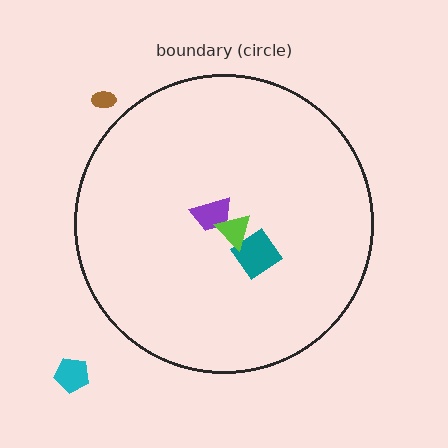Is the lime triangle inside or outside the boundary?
Inside.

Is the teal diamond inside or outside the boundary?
Inside.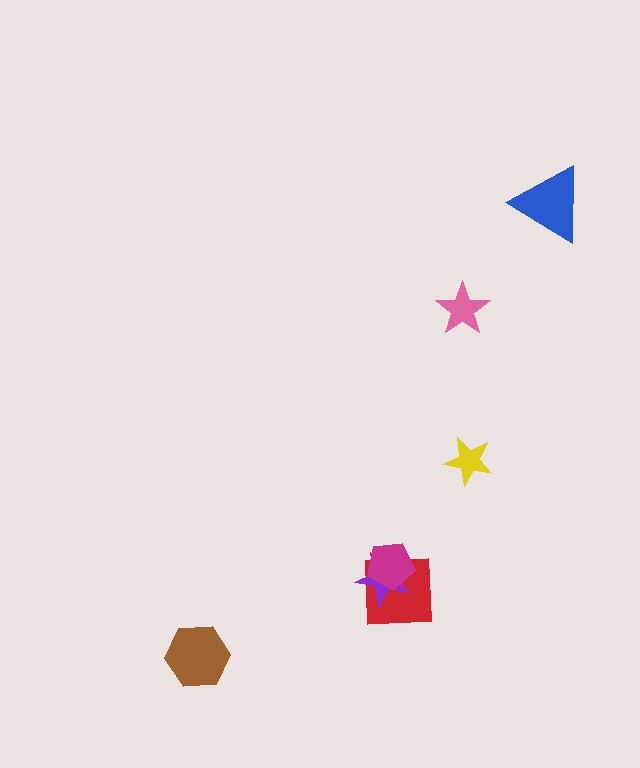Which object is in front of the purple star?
The magenta pentagon is in front of the purple star.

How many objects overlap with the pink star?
0 objects overlap with the pink star.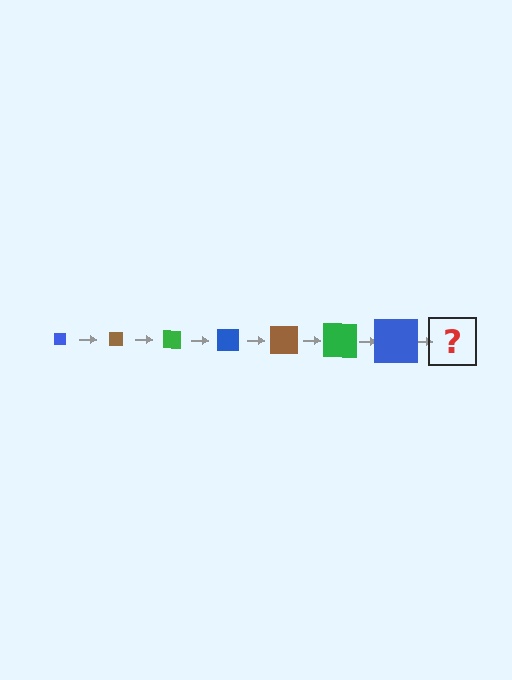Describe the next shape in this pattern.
It should be a brown square, larger than the previous one.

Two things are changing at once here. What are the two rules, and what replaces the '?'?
The two rules are that the square grows larger each step and the color cycles through blue, brown, and green. The '?' should be a brown square, larger than the previous one.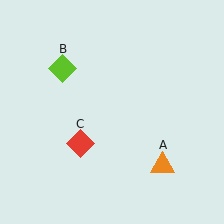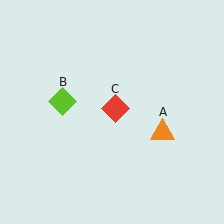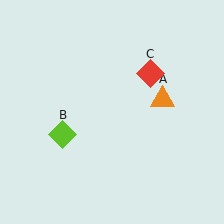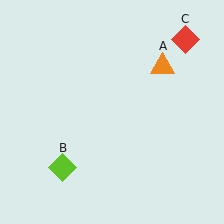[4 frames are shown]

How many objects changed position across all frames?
3 objects changed position: orange triangle (object A), lime diamond (object B), red diamond (object C).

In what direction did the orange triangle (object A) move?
The orange triangle (object A) moved up.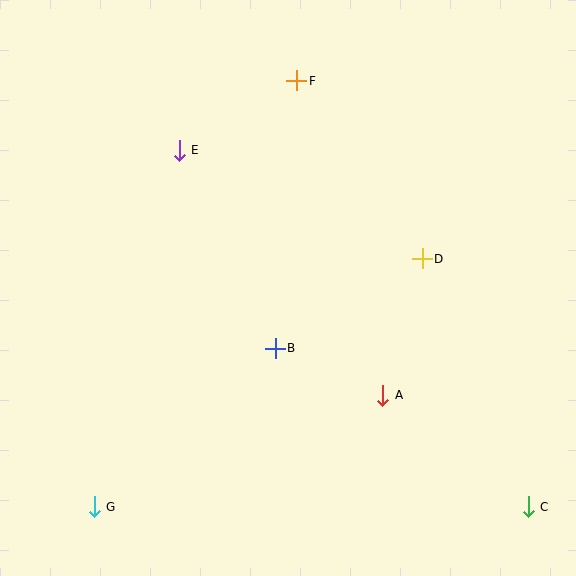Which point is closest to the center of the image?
Point B at (275, 348) is closest to the center.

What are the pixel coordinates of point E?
Point E is at (179, 150).